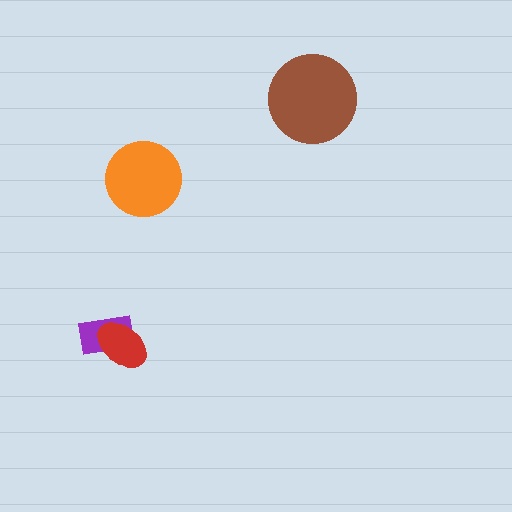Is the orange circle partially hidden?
No, no other shape covers it.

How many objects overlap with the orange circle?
0 objects overlap with the orange circle.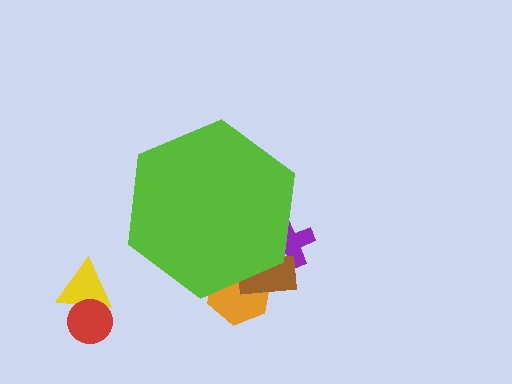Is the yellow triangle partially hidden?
No, the yellow triangle is fully visible.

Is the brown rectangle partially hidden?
Yes, the brown rectangle is partially hidden behind the lime hexagon.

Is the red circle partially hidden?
No, the red circle is fully visible.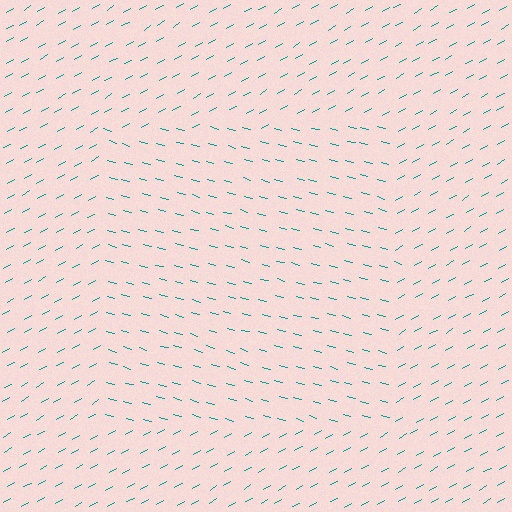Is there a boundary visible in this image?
Yes, there is a texture boundary formed by a change in line orientation.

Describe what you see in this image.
The image is filled with small teal line segments. A rectangle region in the image has lines oriented differently from the surrounding lines, creating a visible texture boundary.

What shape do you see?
I see a rectangle.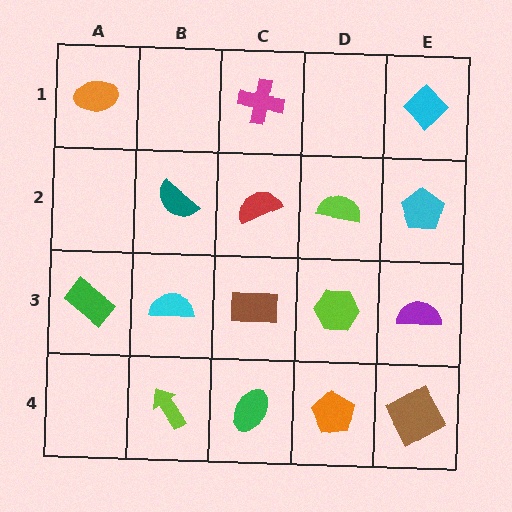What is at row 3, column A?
A green rectangle.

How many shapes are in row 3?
5 shapes.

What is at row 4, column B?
A lime arrow.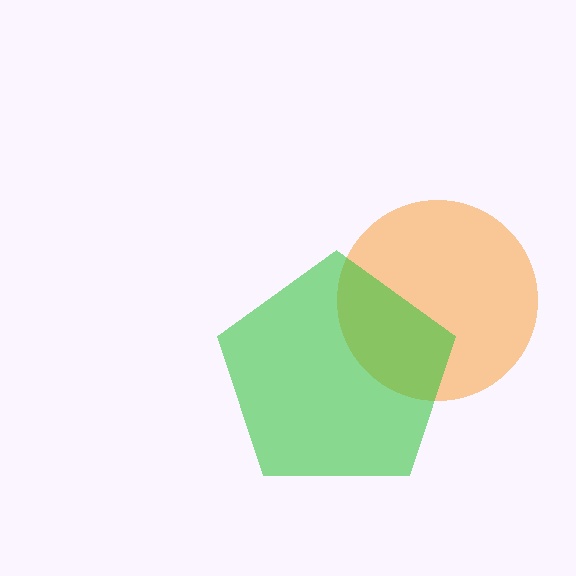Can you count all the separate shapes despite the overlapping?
Yes, there are 2 separate shapes.